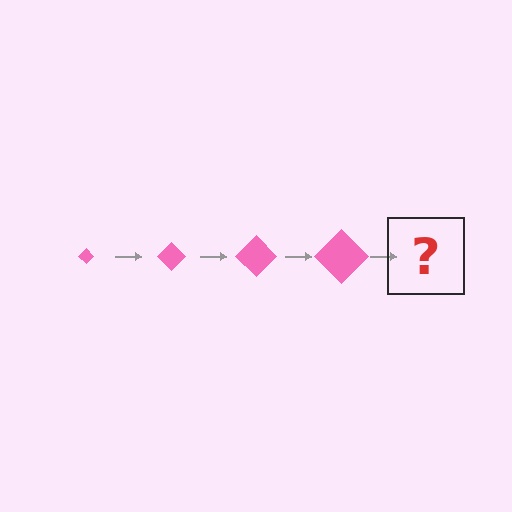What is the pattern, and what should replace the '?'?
The pattern is that the diamond gets progressively larger each step. The '?' should be a pink diamond, larger than the previous one.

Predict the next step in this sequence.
The next step is a pink diamond, larger than the previous one.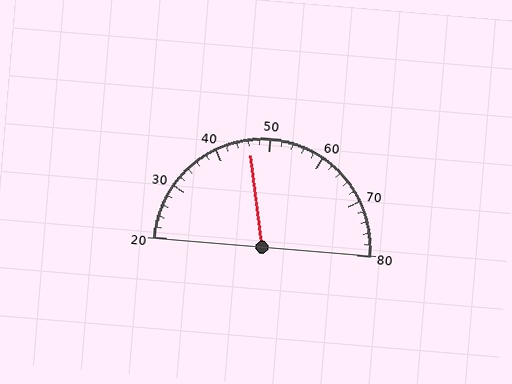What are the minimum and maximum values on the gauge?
The gauge ranges from 20 to 80.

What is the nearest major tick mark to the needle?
The nearest major tick mark is 50.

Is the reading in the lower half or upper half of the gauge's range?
The reading is in the lower half of the range (20 to 80).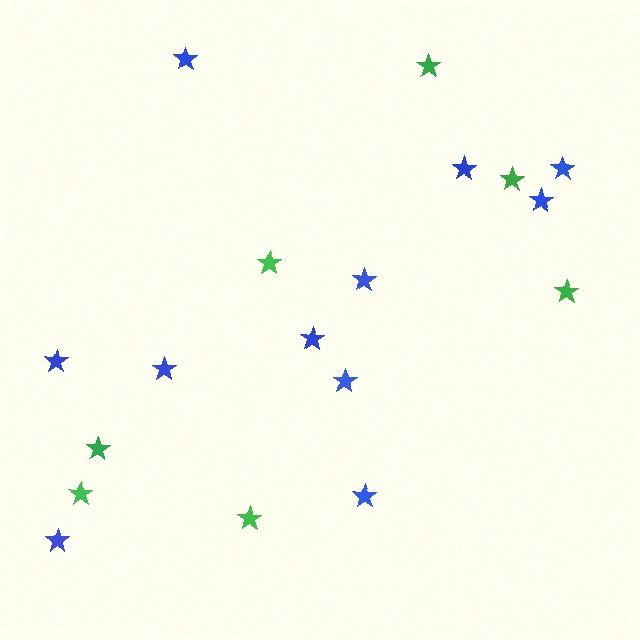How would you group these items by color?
There are 2 groups: one group of blue stars (11) and one group of green stars (7).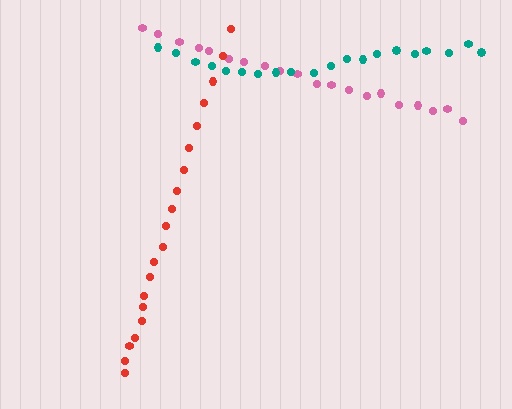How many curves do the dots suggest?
There are 3 distinct paths.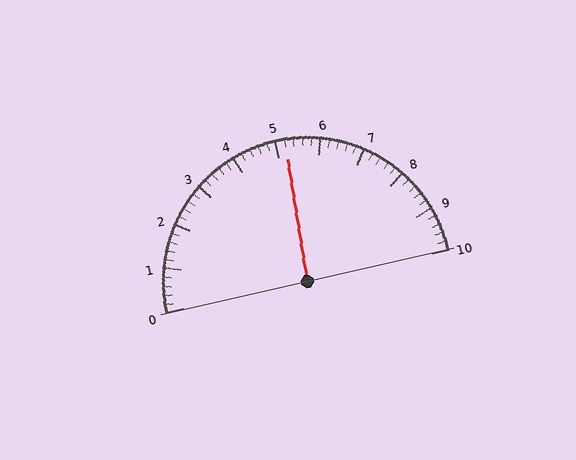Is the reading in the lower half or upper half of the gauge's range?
The reading is in the upper half of the range (0 to 10).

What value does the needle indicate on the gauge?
The needle indicates approximately 5.2.